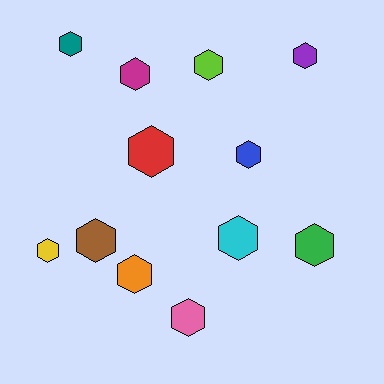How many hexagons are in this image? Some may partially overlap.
There are 12 hexagons.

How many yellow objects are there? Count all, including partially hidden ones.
There is 1 yellow object.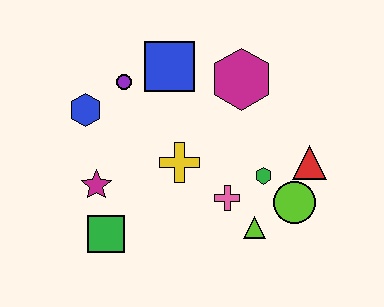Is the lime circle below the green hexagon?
Yes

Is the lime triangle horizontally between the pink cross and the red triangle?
Yes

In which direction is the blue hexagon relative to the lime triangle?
The blue hexagon is to the left of the lime triangle.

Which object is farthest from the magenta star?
The red triangle is farthest from the magenta star.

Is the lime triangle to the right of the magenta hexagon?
Yes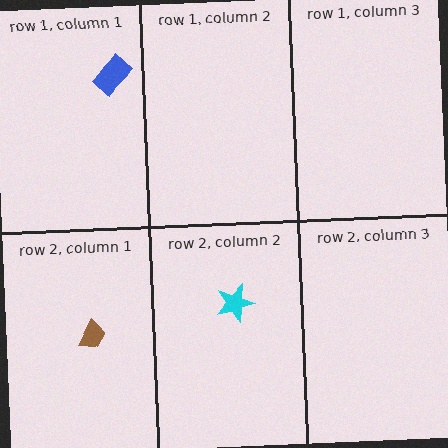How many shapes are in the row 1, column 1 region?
1.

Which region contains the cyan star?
The row 2, column 2 region.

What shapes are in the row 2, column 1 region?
The brown trapezoid.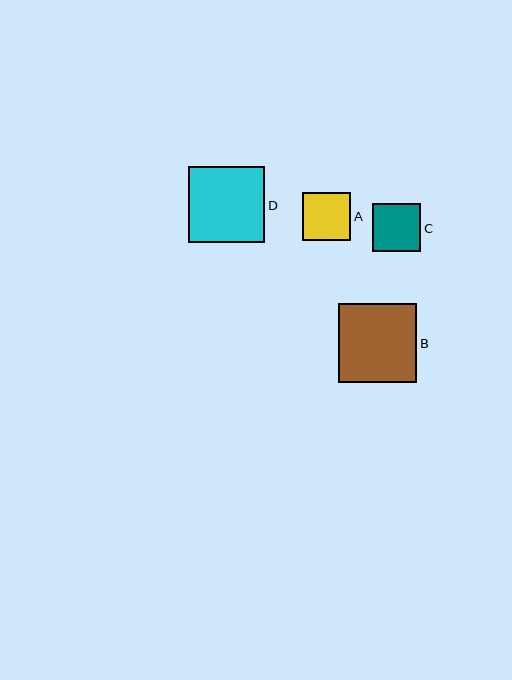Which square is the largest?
Square B is the largest with a size of approximately 79 pixels.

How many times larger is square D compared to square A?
Square D is approximately 1.6 times the size of square A.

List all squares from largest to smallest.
From largest to smallest: B, D, A, C.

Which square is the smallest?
Square C is the smallest with a size of approximately 48 pixels.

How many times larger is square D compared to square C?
Square D is approximately 1.6 times the size of square C.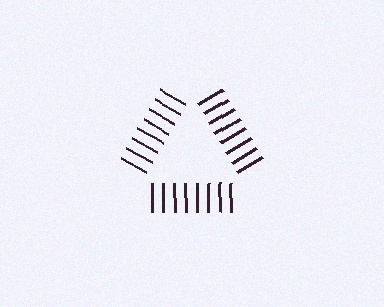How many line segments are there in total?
24 — 8 along each of the 3 edges.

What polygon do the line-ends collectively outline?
An illusory triangle — the line segments terminate on its edges but no continuous stroke is drawn.